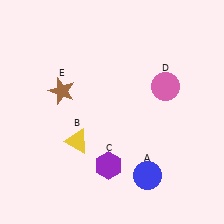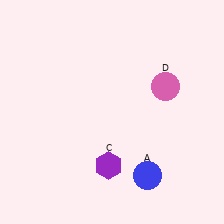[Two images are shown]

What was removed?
The yellow triangle (B), the brown star (E) were removed in Image 2.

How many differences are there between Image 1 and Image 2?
There are 2 differences between the two images.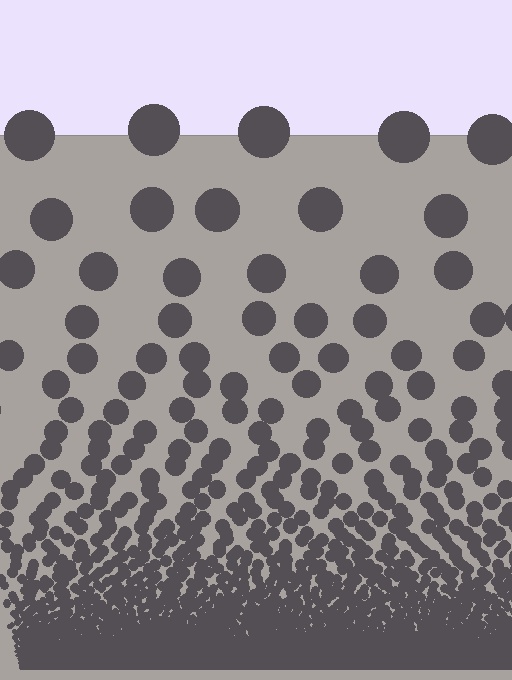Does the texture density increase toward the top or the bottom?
Density increases toward the bottom.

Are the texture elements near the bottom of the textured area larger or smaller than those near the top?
Smaller. The gradient is inverted — elements near the bottom are smaller and denser.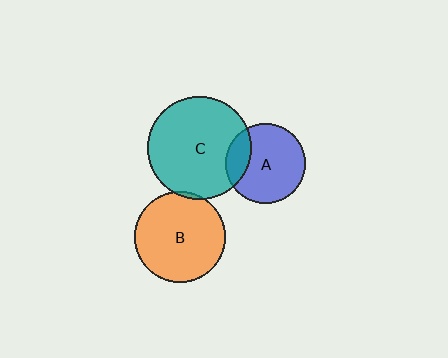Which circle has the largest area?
Circle C (teal).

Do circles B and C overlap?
Yes.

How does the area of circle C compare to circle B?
Approximately 1.3 times.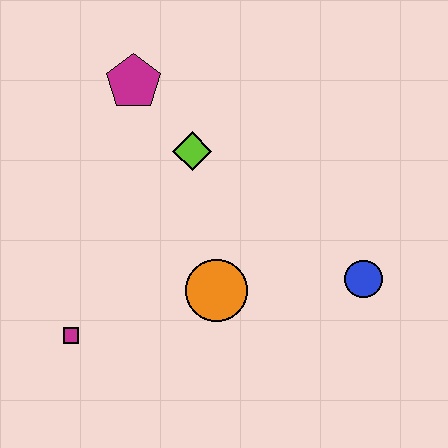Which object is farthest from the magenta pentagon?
The blue circle is farthest from the magenta pentagon.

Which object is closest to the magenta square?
The orange circle is closest to the magenta square.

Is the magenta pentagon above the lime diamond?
Yes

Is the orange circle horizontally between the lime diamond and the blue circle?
Yes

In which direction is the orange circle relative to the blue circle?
The orange circle is to the left of the blue circle.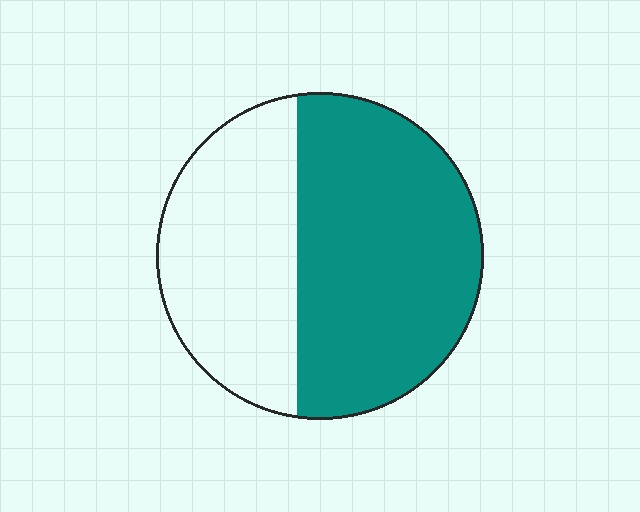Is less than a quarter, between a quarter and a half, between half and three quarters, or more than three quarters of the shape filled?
Between half and three quarters.